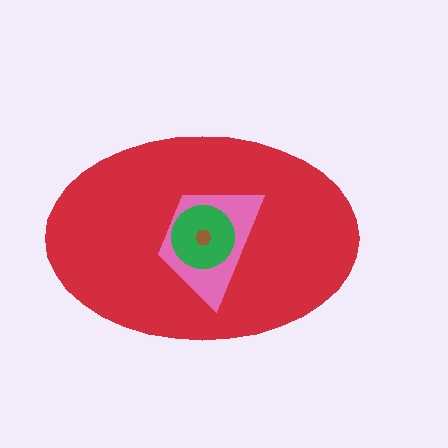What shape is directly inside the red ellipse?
The pink trapezoid.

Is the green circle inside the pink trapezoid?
Yes.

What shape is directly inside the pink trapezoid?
The green circle.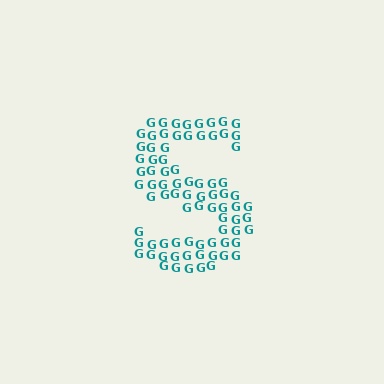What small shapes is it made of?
It is made of small letter G's.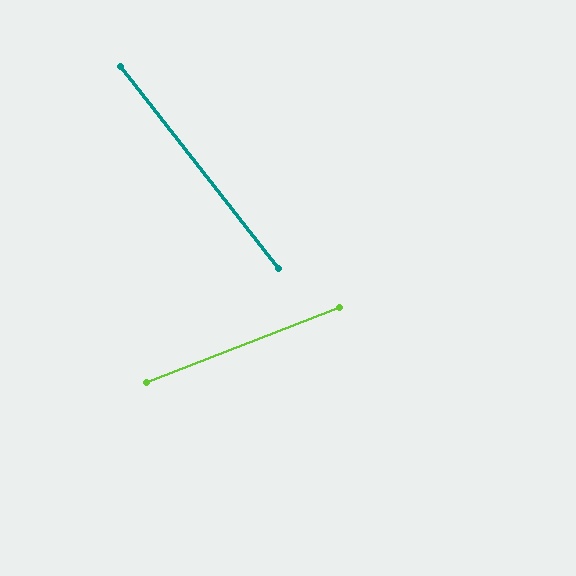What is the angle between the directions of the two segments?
Approximately 73 degrees.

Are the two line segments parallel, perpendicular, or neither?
Neither parallel nor perpendicular — they differ by about 73°.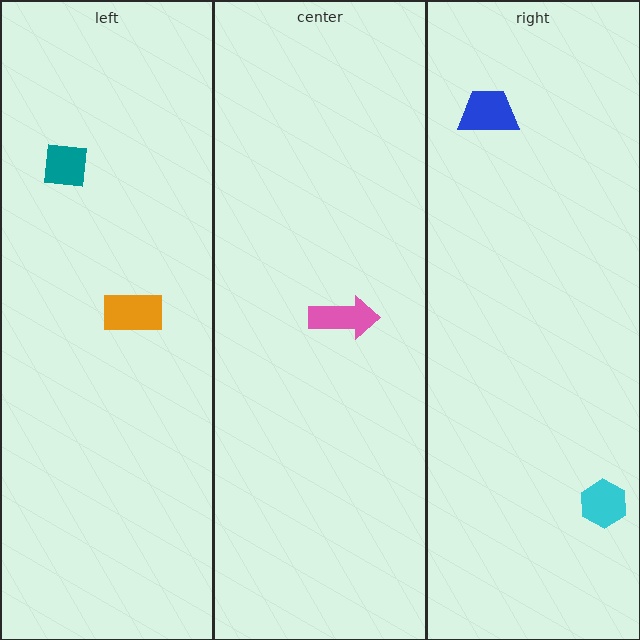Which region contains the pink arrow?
The center region.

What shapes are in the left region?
The teal square, the orange rectangle.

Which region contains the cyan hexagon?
The right region.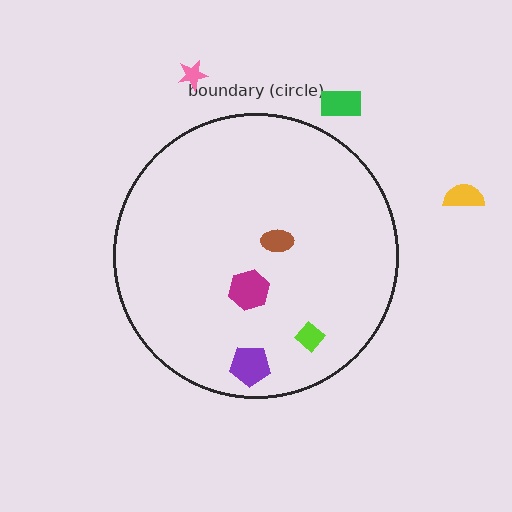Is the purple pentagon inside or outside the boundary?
Inside.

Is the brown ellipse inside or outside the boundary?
Inside.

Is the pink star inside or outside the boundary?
Outside.